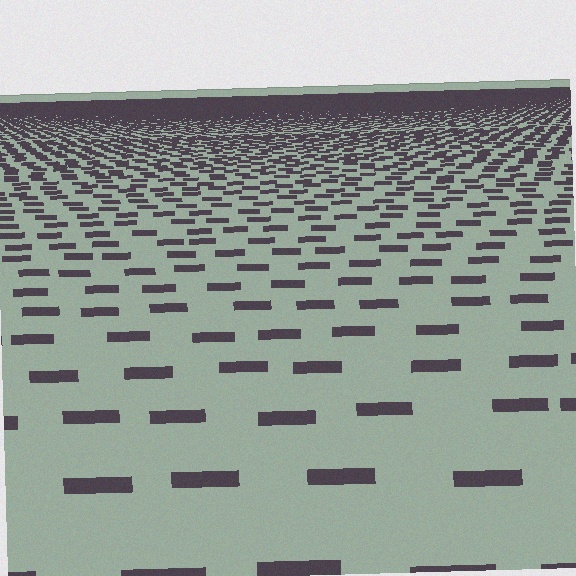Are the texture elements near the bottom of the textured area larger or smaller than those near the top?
Larger. Near the bottom, elements are closer to the viewer and appear at a bigger on-screen size.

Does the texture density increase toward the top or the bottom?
Density increases toward the top.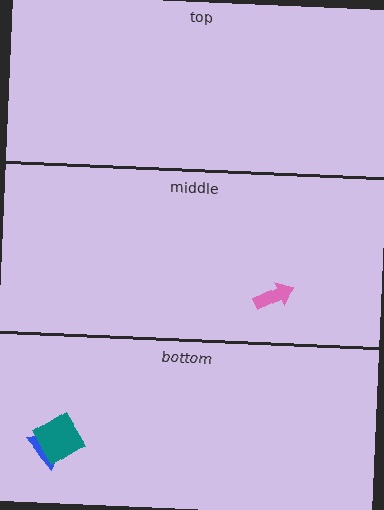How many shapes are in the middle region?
1.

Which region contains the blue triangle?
The bottom region.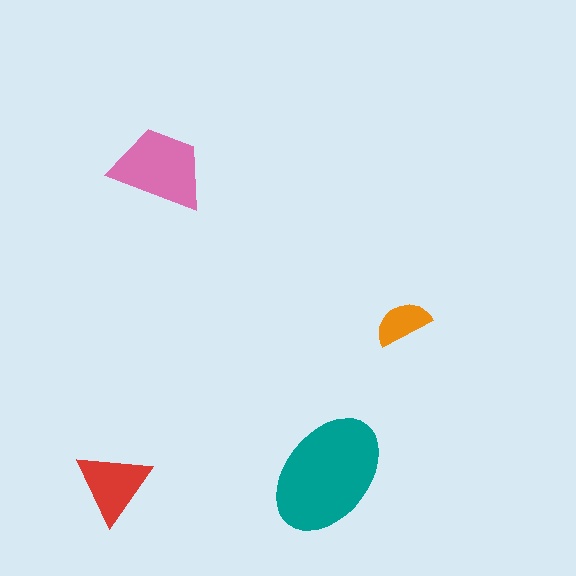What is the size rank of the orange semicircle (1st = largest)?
4th.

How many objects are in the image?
There are 4 objects in the image.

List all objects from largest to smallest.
The teal ellipse, the pink trapezoid, the red triangle, the orange semicircle.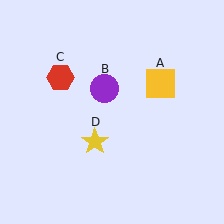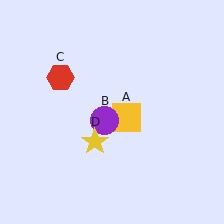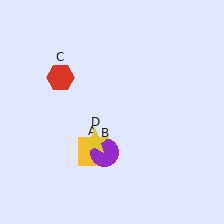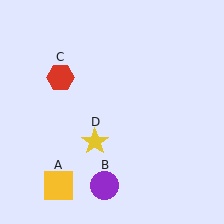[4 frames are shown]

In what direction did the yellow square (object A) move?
The yellow square (object A) moved down and to the left.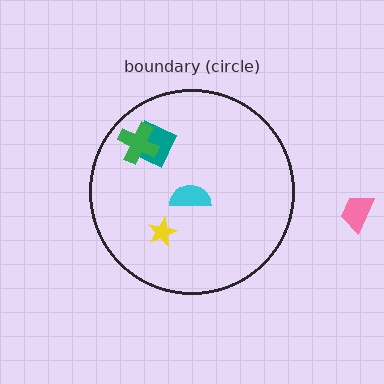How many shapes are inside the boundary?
4 inside, 1 outside.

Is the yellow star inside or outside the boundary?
Inside.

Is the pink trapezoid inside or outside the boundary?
Outside.